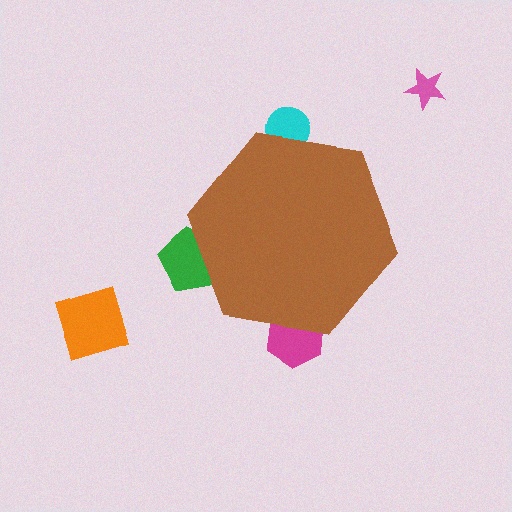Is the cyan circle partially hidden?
Yes, the cyan circle is partially hidden behind the brown hexagon.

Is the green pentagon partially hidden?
Yes, the green pentagon is partially hidden behind the brown hexagon.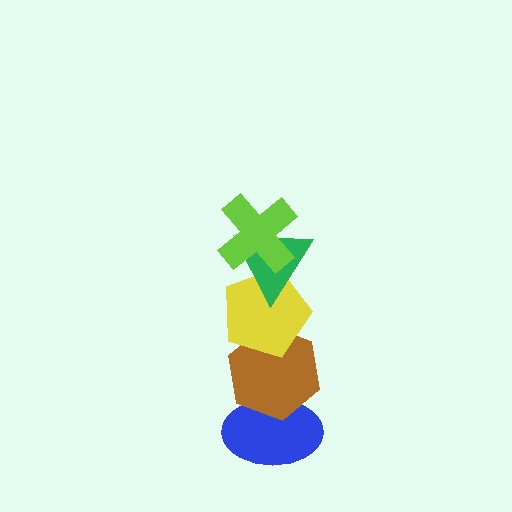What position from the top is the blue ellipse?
The blue ellipse is 5th from the top.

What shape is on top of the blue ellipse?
The brown hexagon is on top of the blue ellipse.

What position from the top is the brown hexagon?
The brown hexagon is 4th from the top.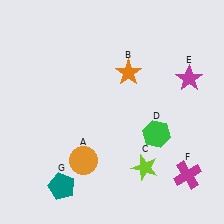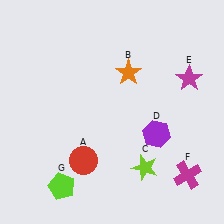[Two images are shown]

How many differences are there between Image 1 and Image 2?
There are 3 differences between the two images.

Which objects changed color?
A changed from orange to red. D changed from green to purple. G changed from teal to lime.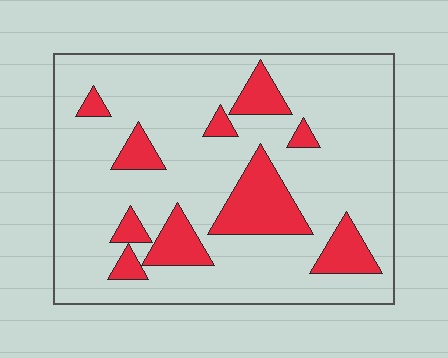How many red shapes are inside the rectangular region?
10.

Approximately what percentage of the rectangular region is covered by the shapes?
Approximately 20%.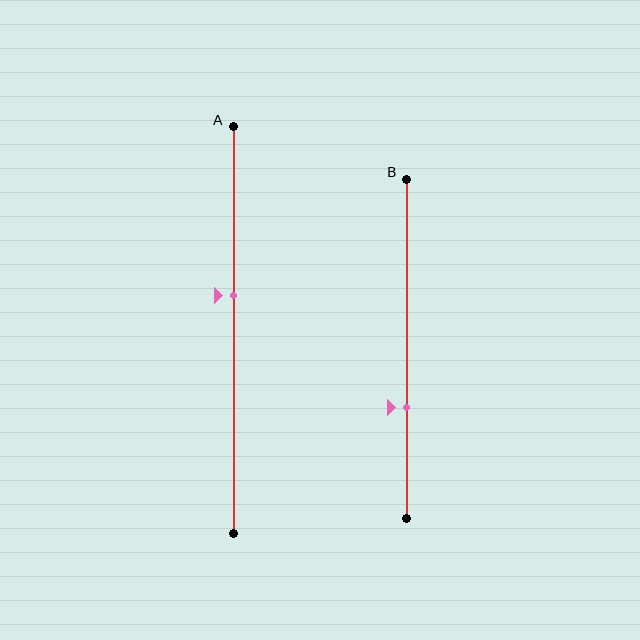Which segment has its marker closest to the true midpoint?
Segment A has its marker closest to the true midpoint.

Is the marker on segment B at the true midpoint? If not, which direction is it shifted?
No, the marker on segment B is shifted downward by about 17% of the segment length.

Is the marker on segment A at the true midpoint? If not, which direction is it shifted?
No, the marker on segment A is shifted upward by about 9% of the segment length.